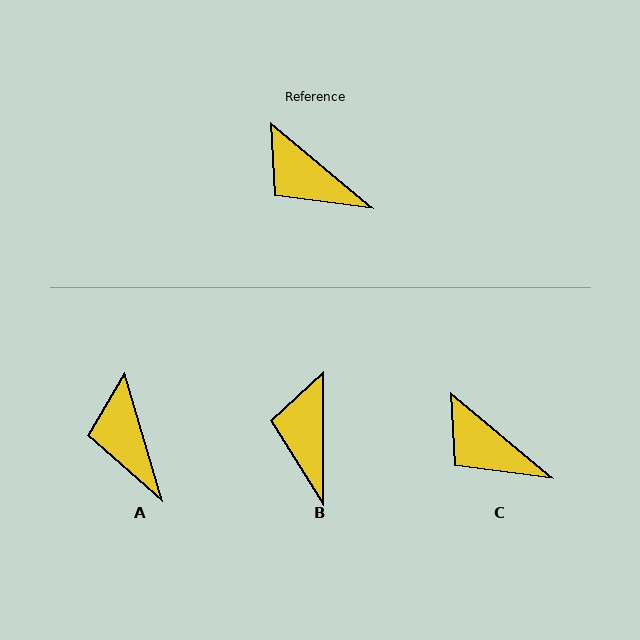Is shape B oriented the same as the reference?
No, it is off by about 50 degrees.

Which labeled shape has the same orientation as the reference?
C.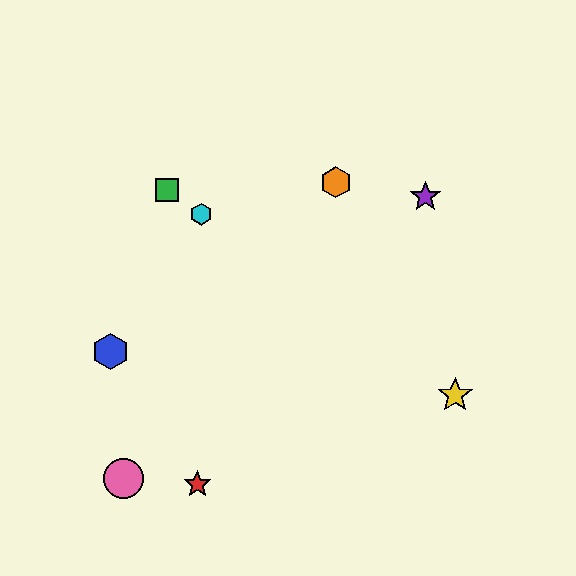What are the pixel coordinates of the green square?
The green square is at (167, 190).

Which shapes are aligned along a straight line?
The green square, the yellow star, the cyan hexagon are aligned along a straight line.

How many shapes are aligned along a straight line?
3 shapes (the green square, the yellow star, the cyan hexagon) are aligned along a straight line.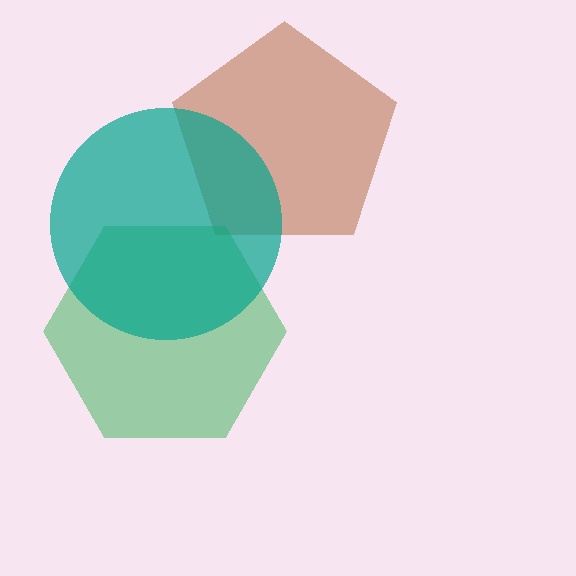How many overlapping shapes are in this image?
There are 3 overlapping shapes in the image.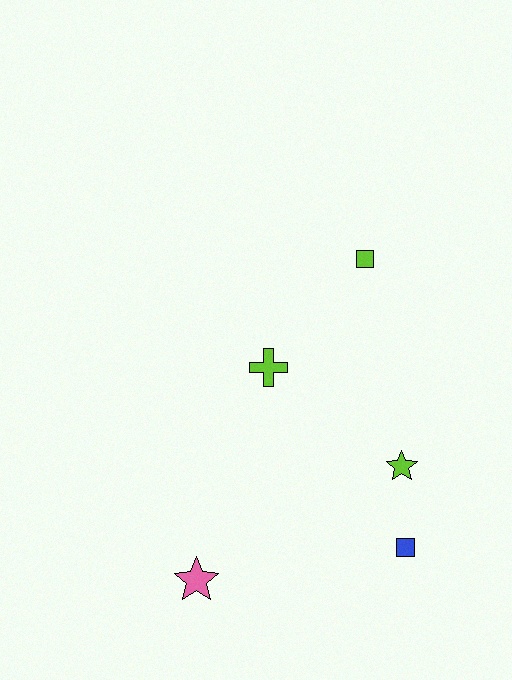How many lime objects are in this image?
There are 3 lime objects.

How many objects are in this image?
There are 5 objects.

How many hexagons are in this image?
There are no hexagons.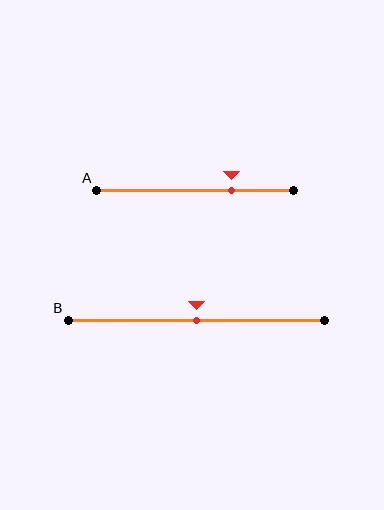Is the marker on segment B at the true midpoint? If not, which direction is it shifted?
Yes, the marker on segment B is at the true midpoint.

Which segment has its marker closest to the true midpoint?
Segment B has its marker closest to the true midpoint.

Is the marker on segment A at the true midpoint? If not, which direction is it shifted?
No, the marker on segment A is shifted to the right by about 18% of the segment length.